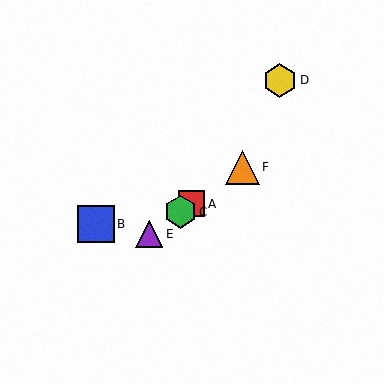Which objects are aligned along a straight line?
Objects A, C, E, F are aligned along a straight line.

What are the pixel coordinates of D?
Object D is at (280, 81).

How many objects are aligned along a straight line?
4 objects (A, C, E, F) are aligned along a straight line.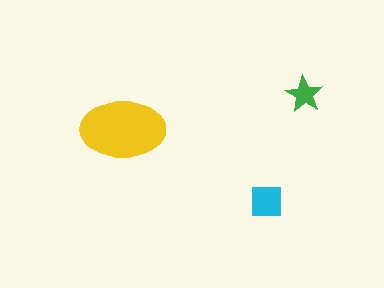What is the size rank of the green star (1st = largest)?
3rd.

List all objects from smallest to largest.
The green star, the cyan square, the yellow ellipse.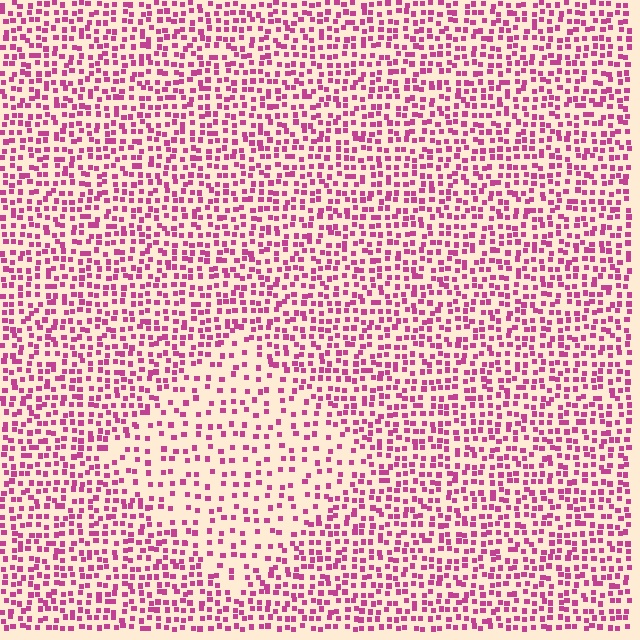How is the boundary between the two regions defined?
The boundary is defined by a change in element density (approximately 2.0x ratio). All elements are the same color, size, and shape.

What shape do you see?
I see a diamond.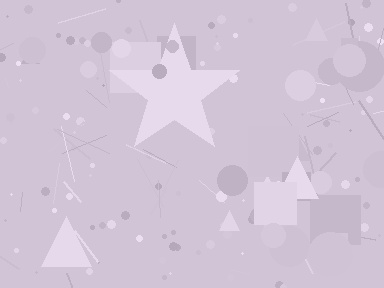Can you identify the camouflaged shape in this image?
The camouflaged shape is a star.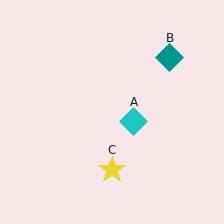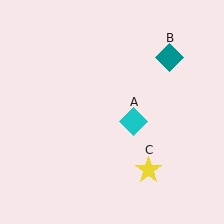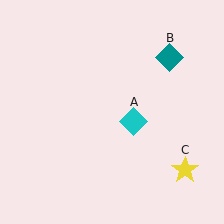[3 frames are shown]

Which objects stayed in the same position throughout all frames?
Cyan diamond (object A) and teal diamond (object B) remained stationary.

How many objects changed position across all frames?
1 object changed position: yellow star (object C).